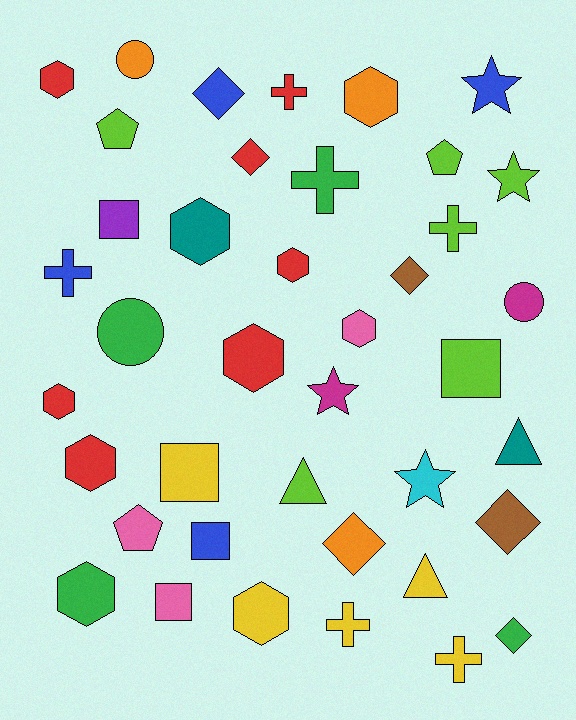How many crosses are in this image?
There are 6 crosses.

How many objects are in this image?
There are 40 objects.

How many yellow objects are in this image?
There are 5 yellow objects.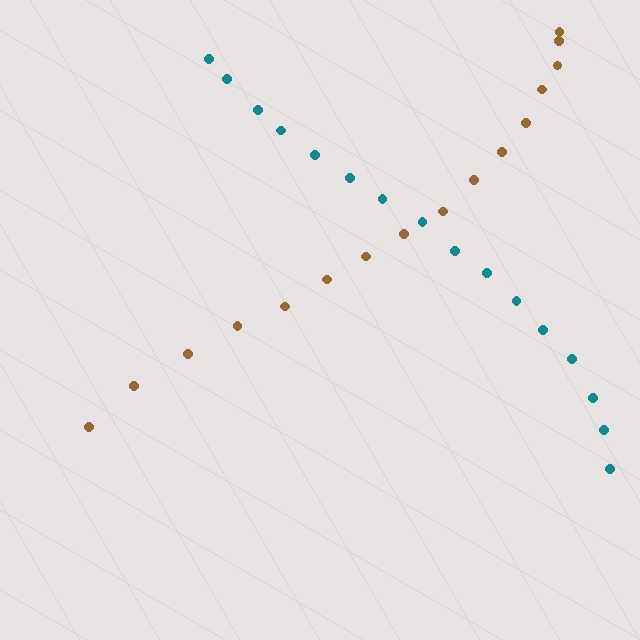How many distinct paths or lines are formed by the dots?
There are 2 distinct paths.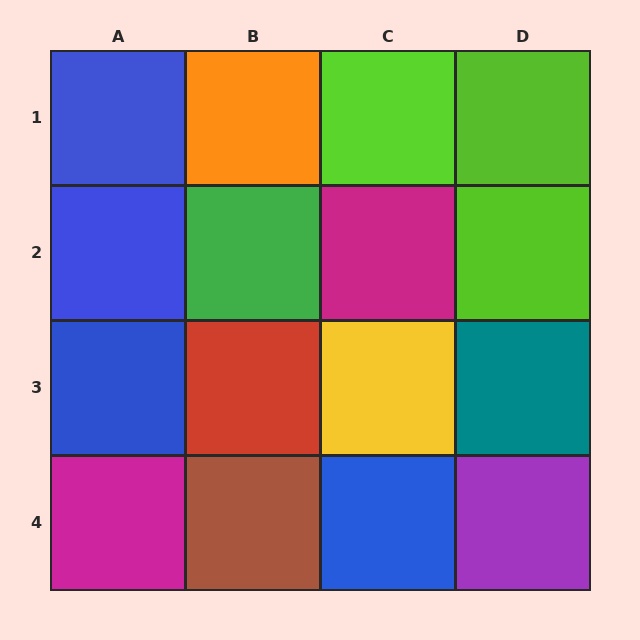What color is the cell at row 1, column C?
Lime.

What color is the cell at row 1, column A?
Blue.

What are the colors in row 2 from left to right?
Blue, green, magenta, lime.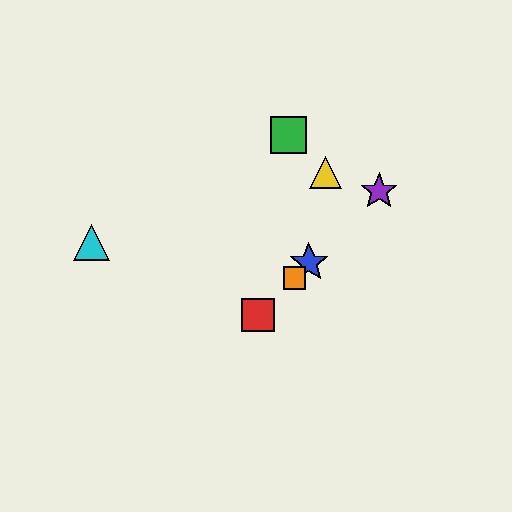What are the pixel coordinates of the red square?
The red square is at (258, 315).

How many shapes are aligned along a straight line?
4 shapes (the red square, the blue star, the purple star, the orange square) are aligned along a straight line.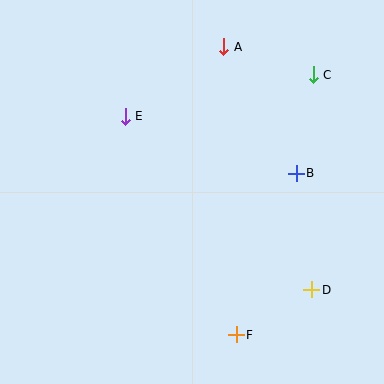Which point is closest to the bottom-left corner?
Point F is closest to the bottom-left corner.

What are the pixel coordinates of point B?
Point B is at (296, 173).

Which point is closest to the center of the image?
Point E at (125, 116) is closest to the center.